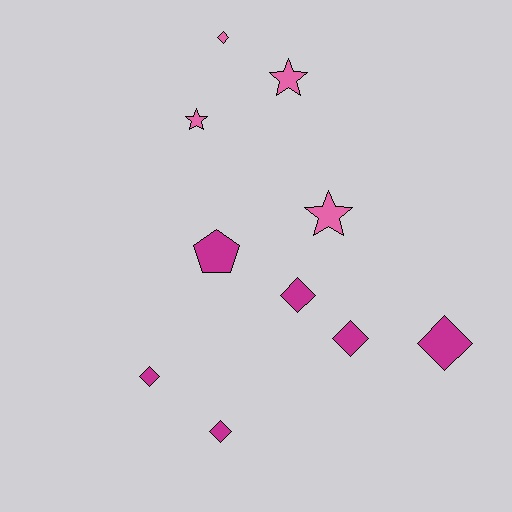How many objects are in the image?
There are 10 objects.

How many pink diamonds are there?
There is 1 pink diamond.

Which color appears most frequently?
Magenta, with 6 objects.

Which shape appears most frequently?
Diamond, with 6 objects.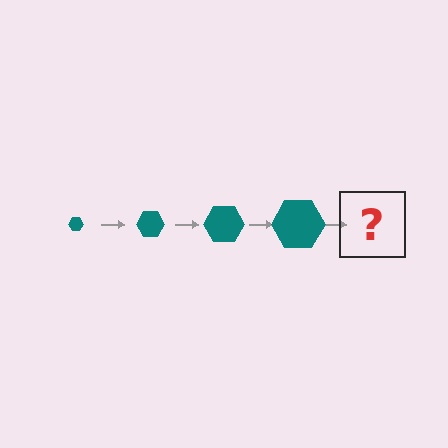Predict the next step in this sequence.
The next step is a teal hexagon, larger than the previous one.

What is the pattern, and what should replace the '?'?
The pattern is that the hexagon gets progressively larger each step. The '?' should be a teal hexagon, larger than the previous one.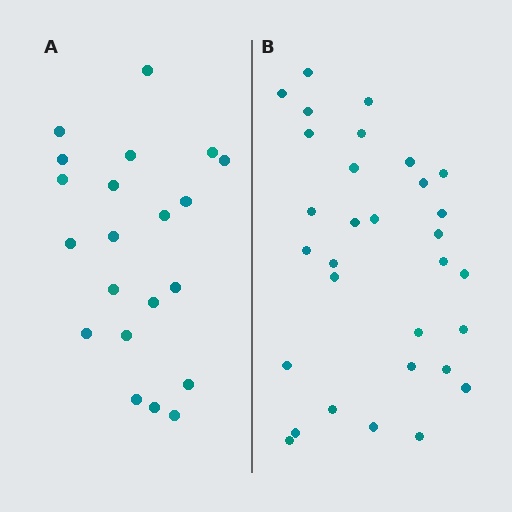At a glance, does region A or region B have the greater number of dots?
Region B (the right region) has more dots.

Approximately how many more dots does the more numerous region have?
Region B has roughly 10 or so more dots than region A.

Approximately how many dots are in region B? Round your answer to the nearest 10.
About 30 dots. (The exact count is 31, which rounds to 30.)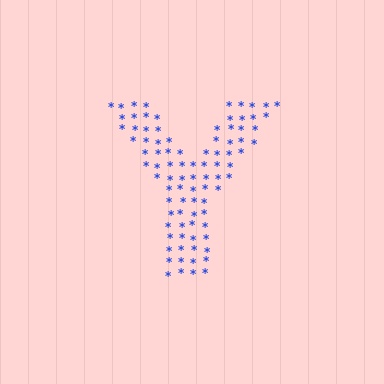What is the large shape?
The large shape is the letter Y.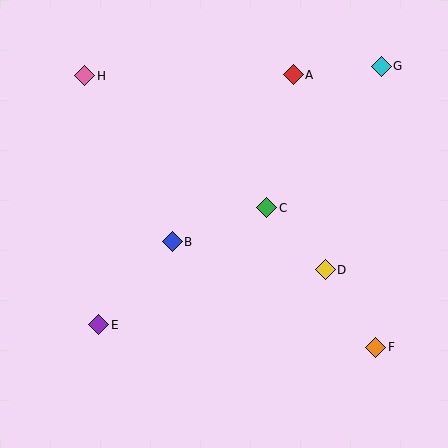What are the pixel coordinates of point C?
Point C is at (267, 208).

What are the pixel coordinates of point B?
Point B is at (172, 242).